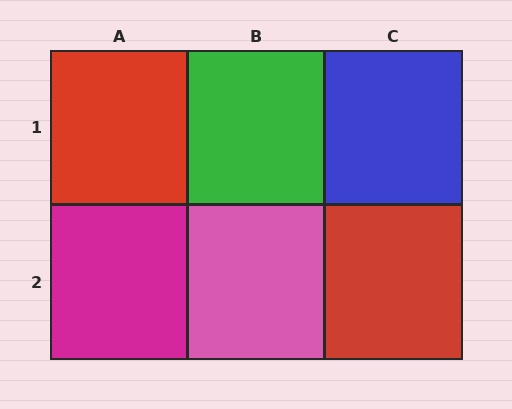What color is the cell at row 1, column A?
Red.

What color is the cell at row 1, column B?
Green.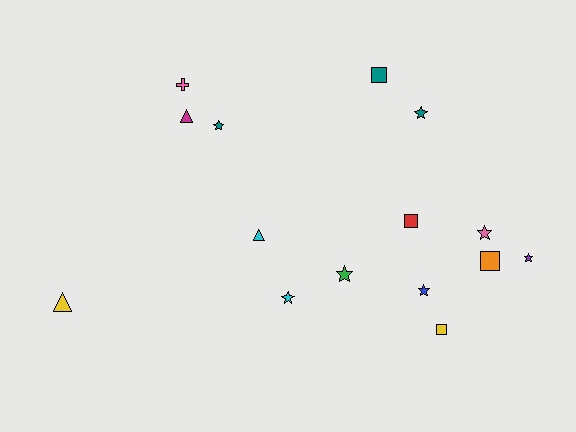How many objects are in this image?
There are 15 objects.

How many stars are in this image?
There are 7 stars.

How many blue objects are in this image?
There is 1 blue object.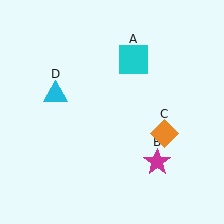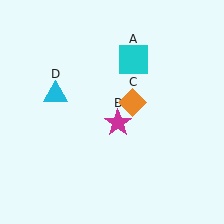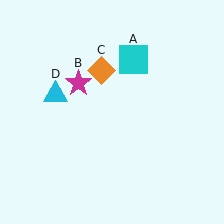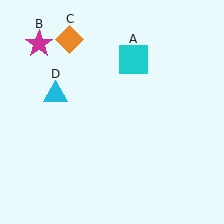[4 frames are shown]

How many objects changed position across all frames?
2 objects changed position: magenta star (object B), orange diamond (object C).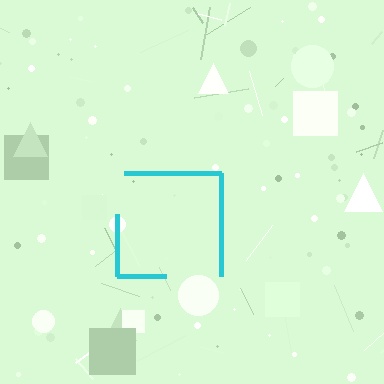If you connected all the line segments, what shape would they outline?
They would outline a square.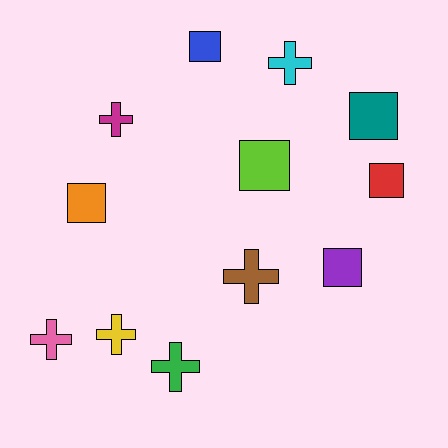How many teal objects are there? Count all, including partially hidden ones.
There is 1 teal object.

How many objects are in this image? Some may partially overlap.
There are 12 objects.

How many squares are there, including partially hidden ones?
There are 6 squares.